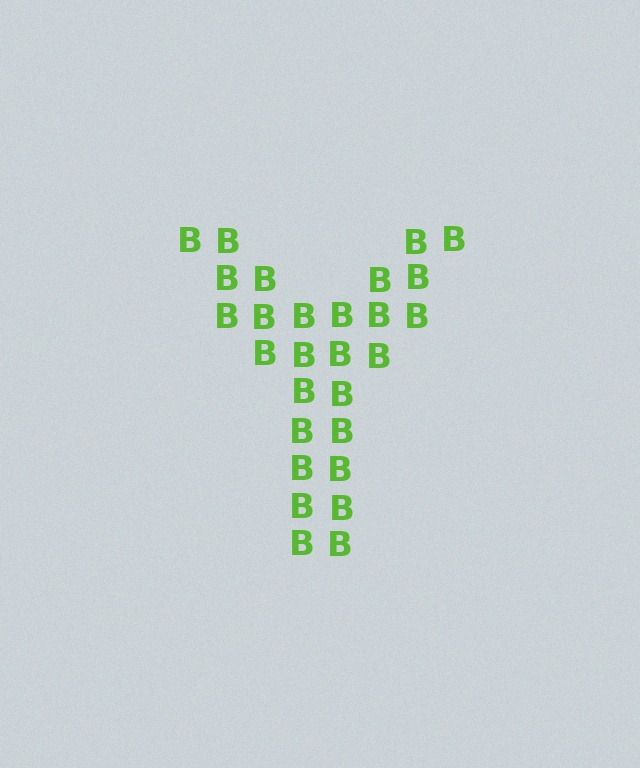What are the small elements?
The small elements are letter B's.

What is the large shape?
The large shape is the letter Y.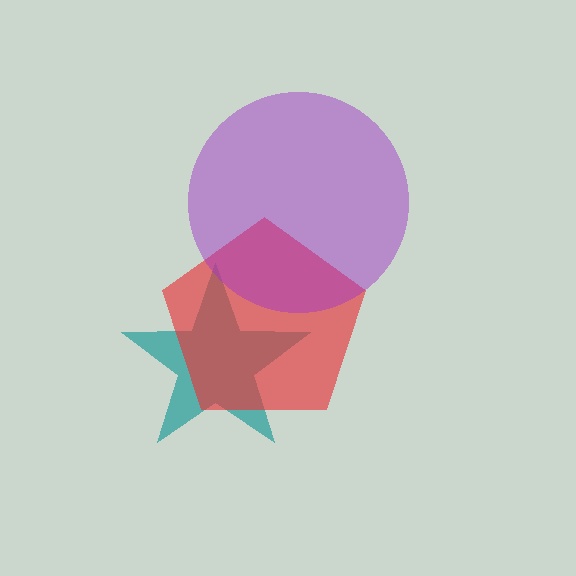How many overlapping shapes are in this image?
There are 3 overlapping shapes in the image.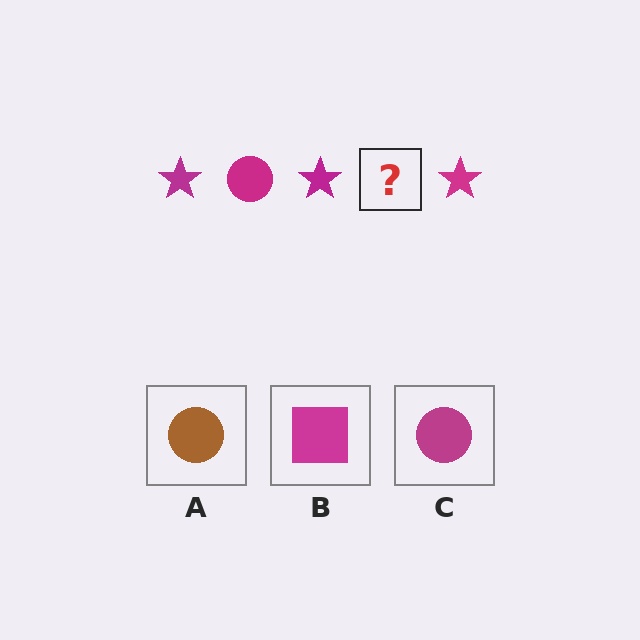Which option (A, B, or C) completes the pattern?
C.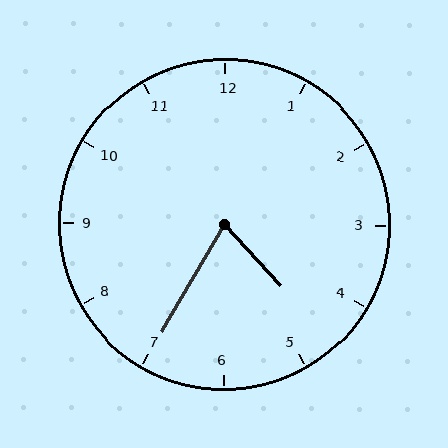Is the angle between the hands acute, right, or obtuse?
It is acute.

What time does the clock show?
4:35.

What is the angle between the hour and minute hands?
Approximately 72 degrees.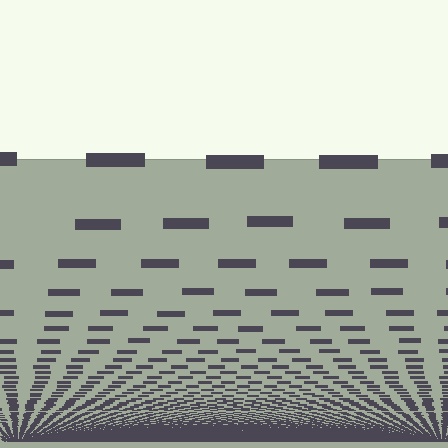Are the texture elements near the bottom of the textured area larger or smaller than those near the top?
Smaller. The gradient is inverted — elements near the bottom are smaller and denser.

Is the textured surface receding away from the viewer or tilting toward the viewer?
The surface appears to tilt toward the viewer. Texture elements get larger and sparser toward the top.